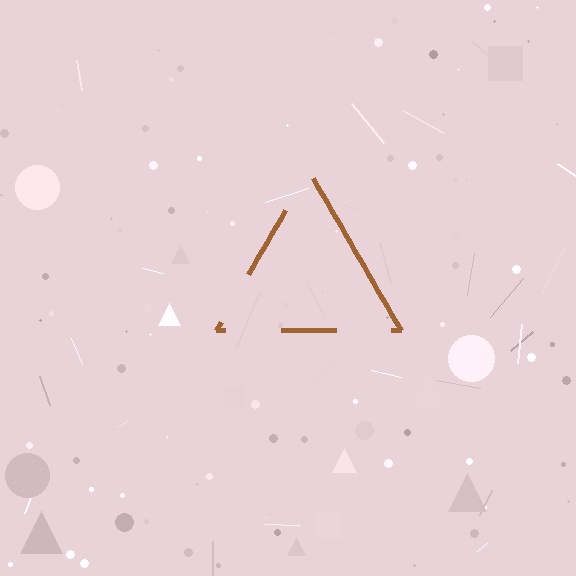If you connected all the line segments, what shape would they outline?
They would outline a triangle.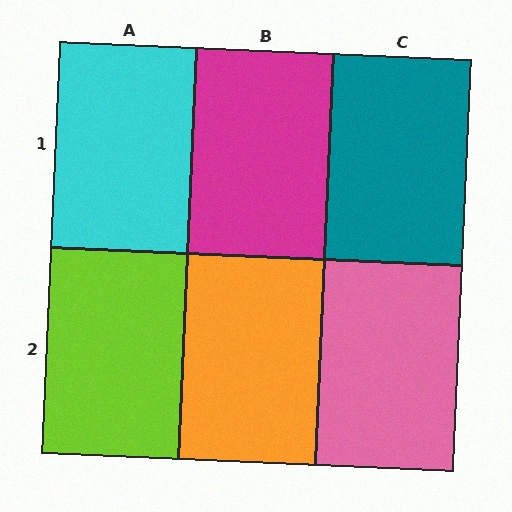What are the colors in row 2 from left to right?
Lime, orange, pink.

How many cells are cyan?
1 cell is cyan.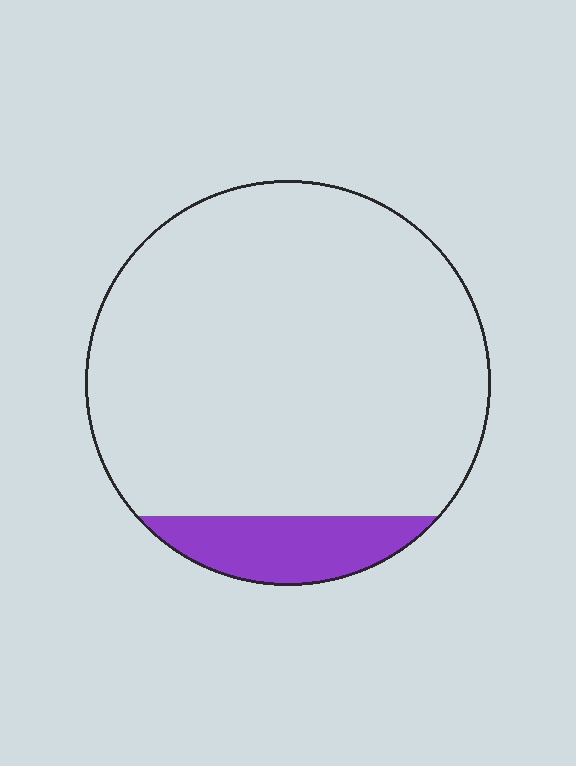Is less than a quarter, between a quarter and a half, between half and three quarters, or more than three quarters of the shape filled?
Less than a quarter.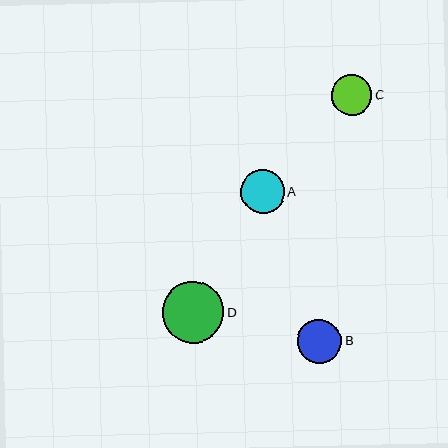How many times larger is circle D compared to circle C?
Circle D is approximately 1.5 times the size of circle C.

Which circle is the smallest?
Circle C is the smallest with a size of approximately 41 pixels.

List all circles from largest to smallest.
From largest to smallest: D, B, A, C.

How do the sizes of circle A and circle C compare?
Circle A and circle C are approximately the same size.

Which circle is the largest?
Circle D is the largest with a size of approximately 61 pixels.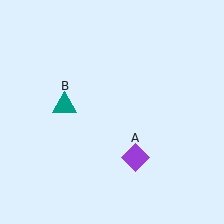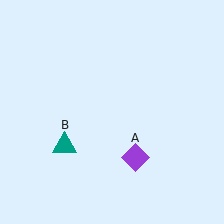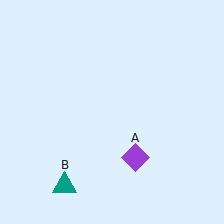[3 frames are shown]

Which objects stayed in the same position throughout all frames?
Purple diamond (object A) remained stationary.